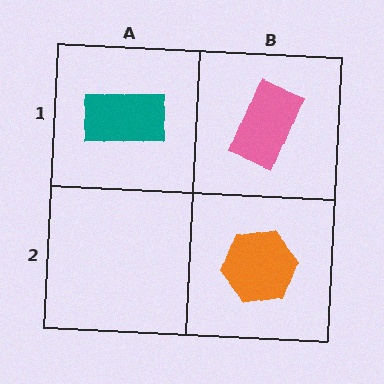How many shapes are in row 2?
1 shape.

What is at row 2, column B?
An orange hexagon.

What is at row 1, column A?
A teal rectangle.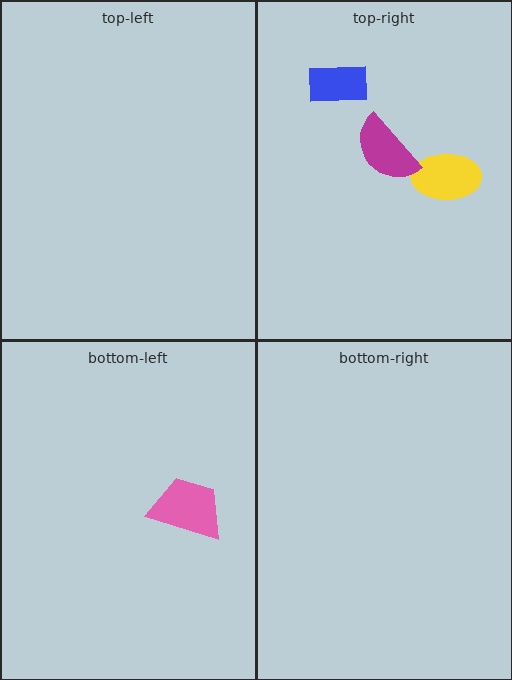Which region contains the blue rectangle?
The top-right region.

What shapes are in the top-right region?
The blue rectangle, the yellow ellipse, the magenta semicircle.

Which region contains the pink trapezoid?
The bottom-left region.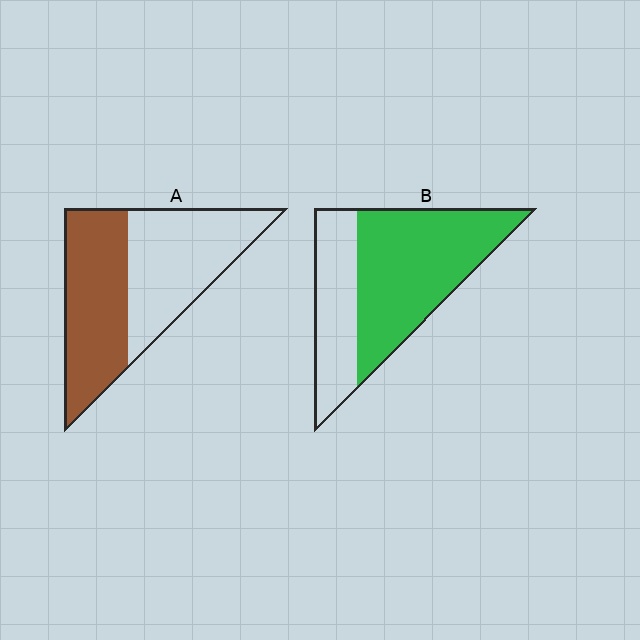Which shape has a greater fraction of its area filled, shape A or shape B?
Shape B.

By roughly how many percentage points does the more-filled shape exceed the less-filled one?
By roughly 15 percentage points (B over A).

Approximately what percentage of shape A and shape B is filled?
A is approximately 50% and B is approximately 65%.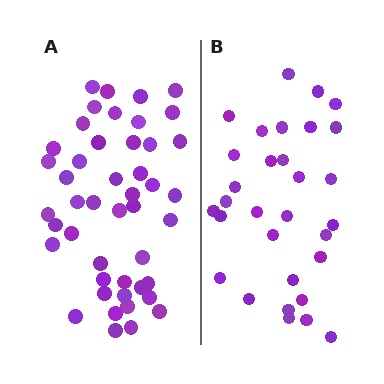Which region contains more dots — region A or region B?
Region A (the left region) has more dots.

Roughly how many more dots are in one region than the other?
Region A has approximately 15 more dots than region B.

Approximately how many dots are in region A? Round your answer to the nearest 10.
About 50 dots. (The exact count is 46, which rounds to 50.)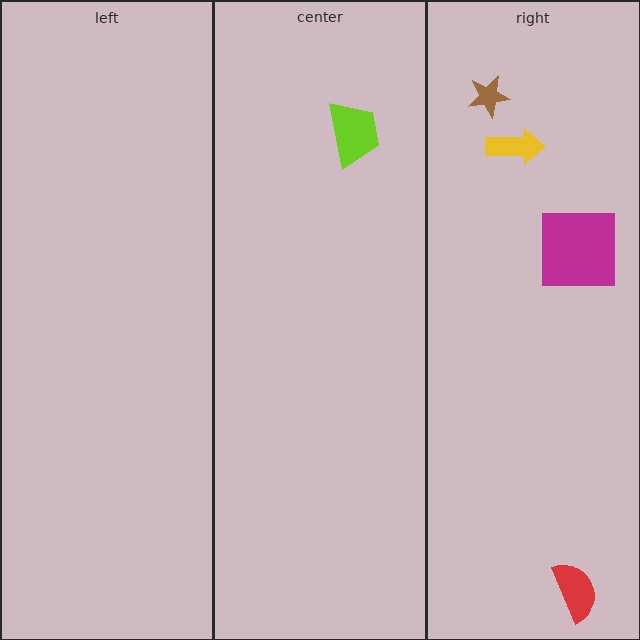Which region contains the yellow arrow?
The right region.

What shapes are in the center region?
The lime trapezoid.